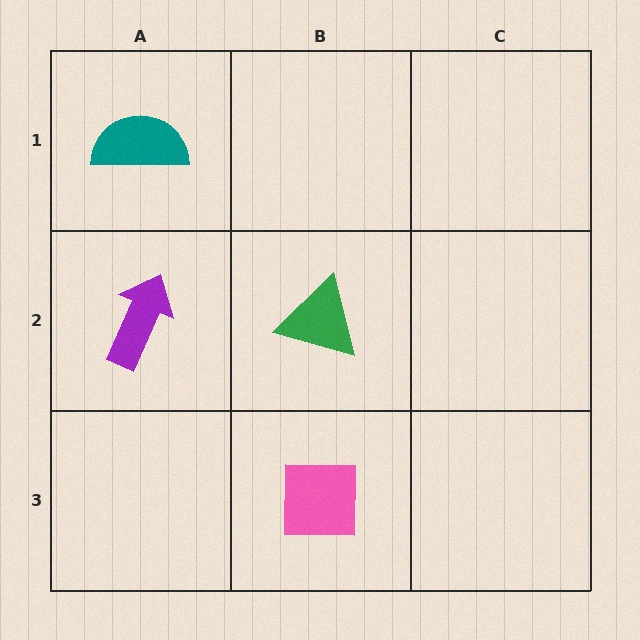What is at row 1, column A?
A teal semicircle.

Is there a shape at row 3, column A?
No, that cell is empty.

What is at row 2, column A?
A purple arrow.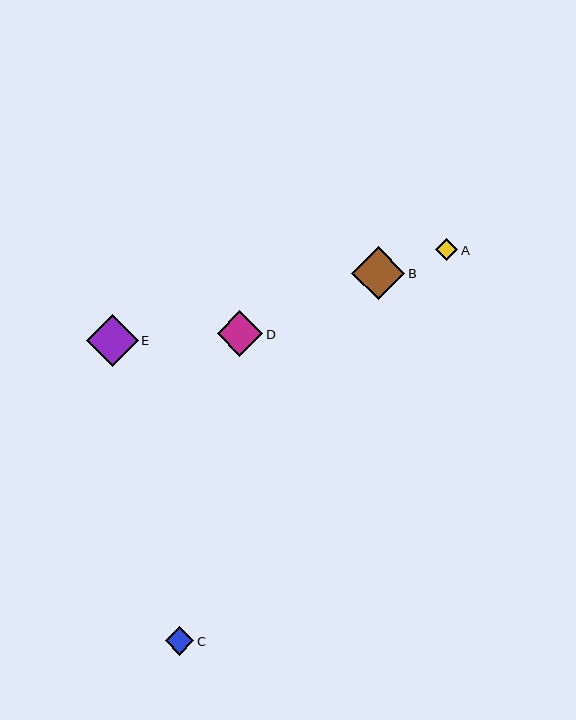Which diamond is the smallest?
Diamond A is the smallest with a size of approximately 22 pixels.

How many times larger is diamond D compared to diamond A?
Diamond D is approximately 2.0 times the size of diamond A.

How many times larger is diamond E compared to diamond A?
Diamond E is approximately 2.3 times the size of diamond A.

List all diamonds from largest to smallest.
From largest to smallest: B, E, D, C, A.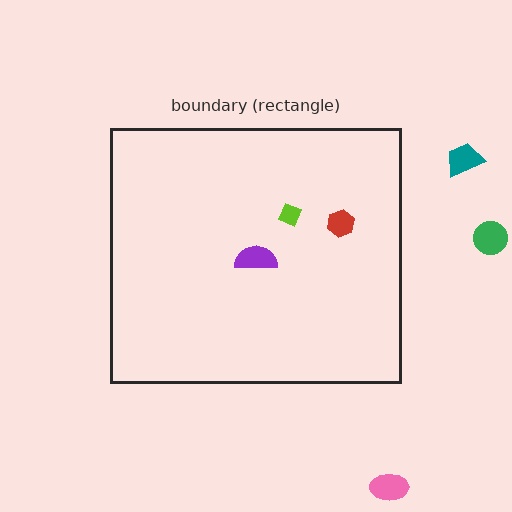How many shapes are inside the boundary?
3 inside, 3 outside.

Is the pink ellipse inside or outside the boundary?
Outside.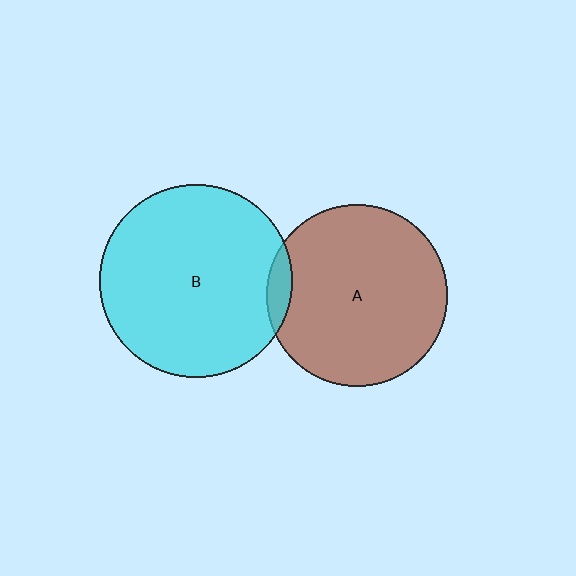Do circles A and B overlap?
Yes.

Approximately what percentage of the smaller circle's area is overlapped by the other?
Approximately 5%.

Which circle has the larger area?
Circle B (cyan).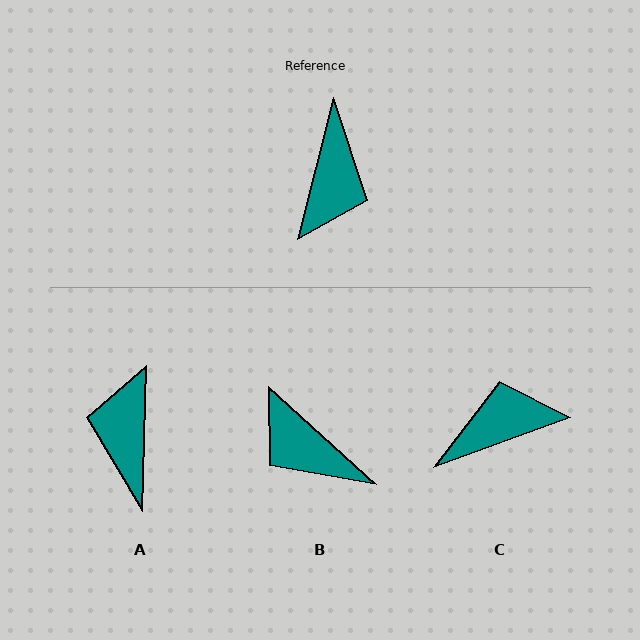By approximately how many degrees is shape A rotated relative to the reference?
Approximately 168 degrees clockwise.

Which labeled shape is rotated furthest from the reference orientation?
A, about 168 degrees away.